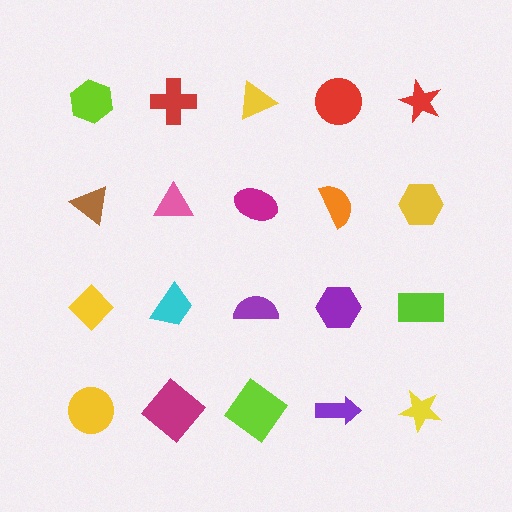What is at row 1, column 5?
A red star.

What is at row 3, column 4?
A purple hexagon.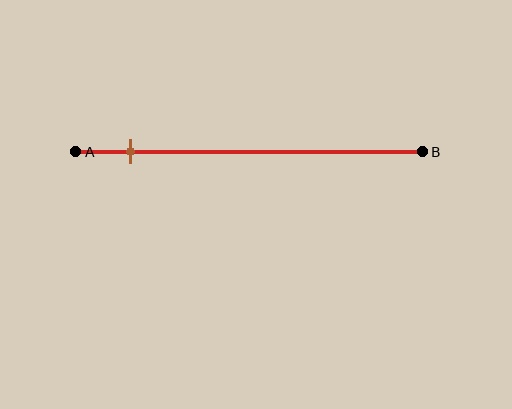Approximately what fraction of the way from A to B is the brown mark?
The brown mark is approximately 15% of the way from A to B.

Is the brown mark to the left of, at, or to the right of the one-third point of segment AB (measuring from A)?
The brown mark is to the left of the one-third point of segment AB.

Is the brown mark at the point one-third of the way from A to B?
No, the mark is at about 15% from A, not at the 33% one-third point.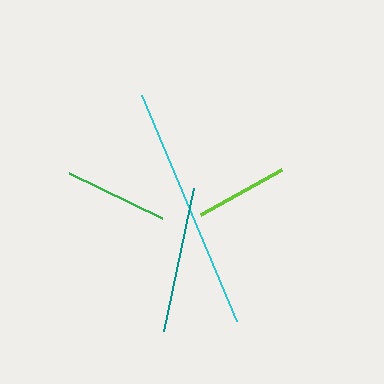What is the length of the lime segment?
The lime segment is approximately 92 pixels long.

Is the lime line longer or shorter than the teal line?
The teal line is longer than the lime line.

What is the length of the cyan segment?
The cyan segment is approximately 245 pixels long.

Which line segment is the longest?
The cyan line is the longest at approximately 245 pixels.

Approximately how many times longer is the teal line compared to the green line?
The teal line is approximately 1.4 times the length of the green line.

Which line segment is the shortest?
The lime line is the shortest at approximately 92 pixels.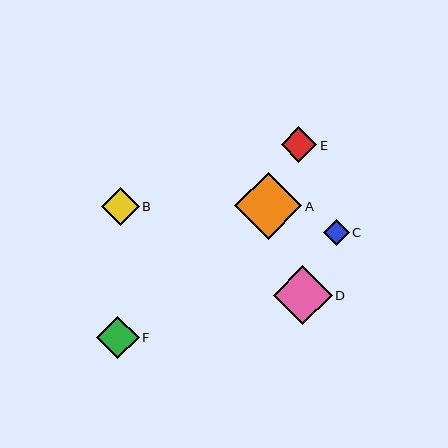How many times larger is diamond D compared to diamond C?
Diamond D is approximately 2.3 times the size of diamond C.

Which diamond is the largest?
Diamond A is the largest with a size of approximately 67 pixels.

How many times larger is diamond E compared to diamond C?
Diamond E is approximately 1.4 times the size of diamond C.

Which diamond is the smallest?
Diamond C is the smallest with a size of approximately 26 pixels.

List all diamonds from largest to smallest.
From largest to smallest: A, D, F, B, E, C.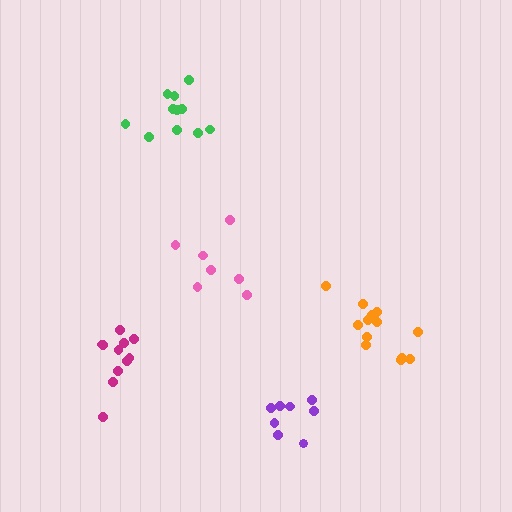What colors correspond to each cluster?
The clusters are colored: pink, orange, green, purple, magenta.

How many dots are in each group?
Group 1: 7 dots, Group 2: 13 dots, Group 3: 11 dots, Group 4: 8 dots, Group 5: 11 dots (50 total).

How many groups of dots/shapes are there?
There are 5 groups.